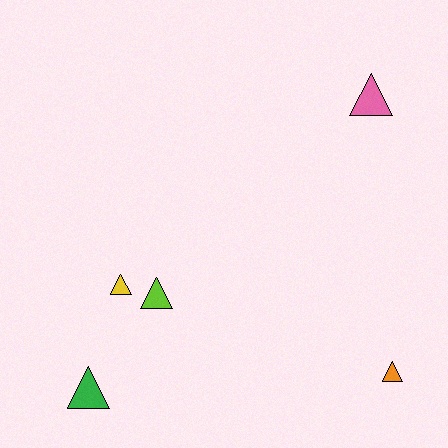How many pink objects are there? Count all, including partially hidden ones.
There is 1 pink object.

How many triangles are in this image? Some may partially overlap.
There are 5 triangles.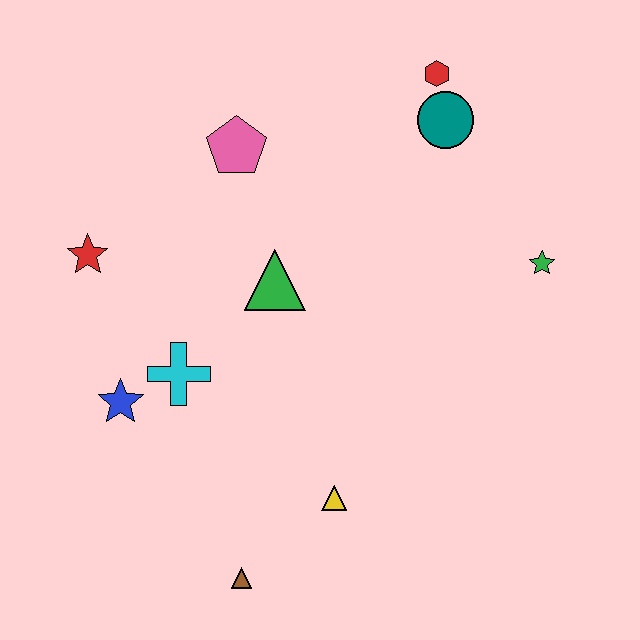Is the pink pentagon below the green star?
No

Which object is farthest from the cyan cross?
The red hexagon is farthest from the cyan cross.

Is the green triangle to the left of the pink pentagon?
No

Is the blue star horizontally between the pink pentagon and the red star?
Yes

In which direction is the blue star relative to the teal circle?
The blue star is to the left of the teal circle.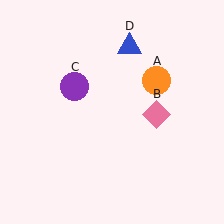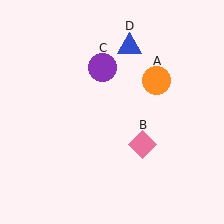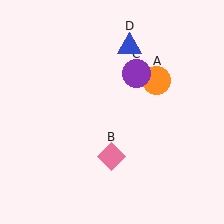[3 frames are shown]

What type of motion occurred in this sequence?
The pink diamond (object B), purple circle (object C) rotated clockwise around the center of the scene.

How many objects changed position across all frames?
2 objects changed position: pink diamond (object B), purple circle (object C).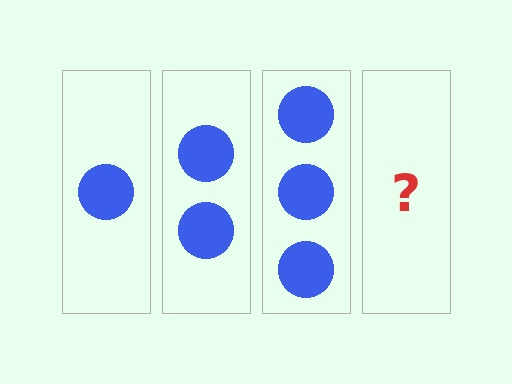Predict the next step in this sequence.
The next step is 4 circles.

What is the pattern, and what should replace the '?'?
The pattern is that each step adds one more circle. The '?' should be 4 circles.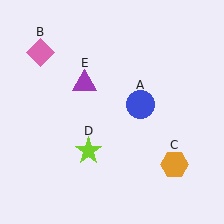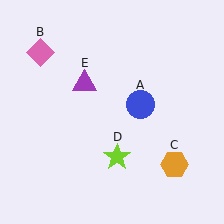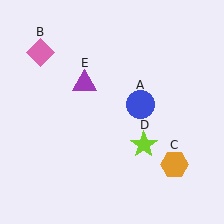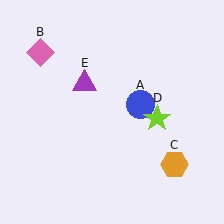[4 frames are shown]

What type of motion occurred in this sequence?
The lime star (object D) rotated counterclockwise around the center of the scene.